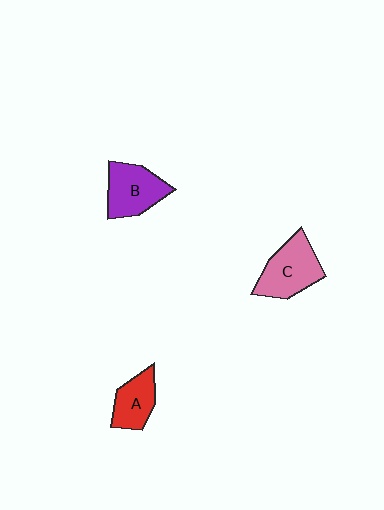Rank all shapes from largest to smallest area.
From largest to smallest: C (pink), B (purple), A (red).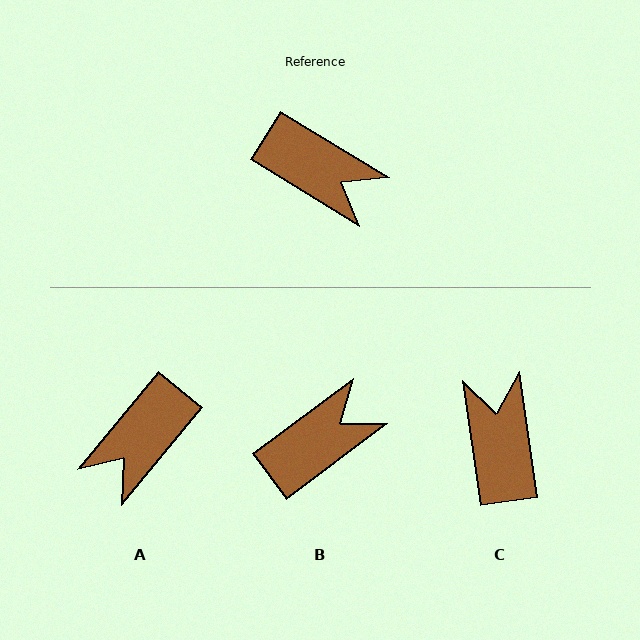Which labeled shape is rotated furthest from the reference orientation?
C, about 130 degrees away.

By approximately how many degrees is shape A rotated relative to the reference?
Approximately 98 degrees clockwise.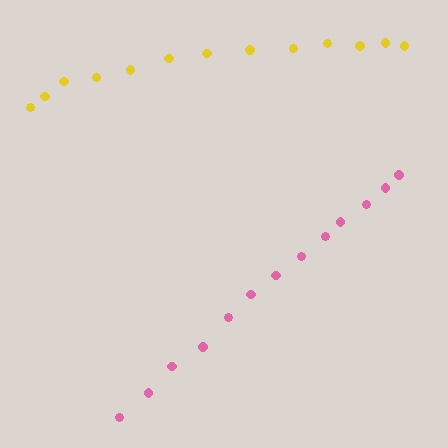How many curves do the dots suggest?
There are 2 distinct paths.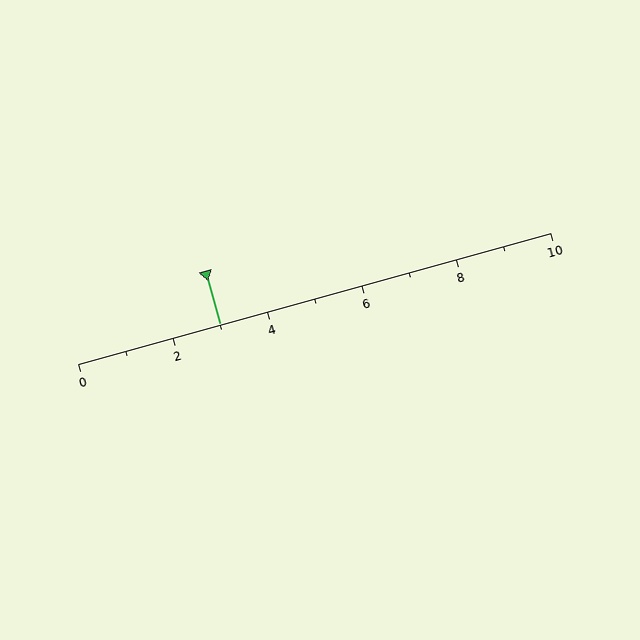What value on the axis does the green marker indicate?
The marker indicates approximately 3.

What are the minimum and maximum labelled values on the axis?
The axis runs from 0 to 10.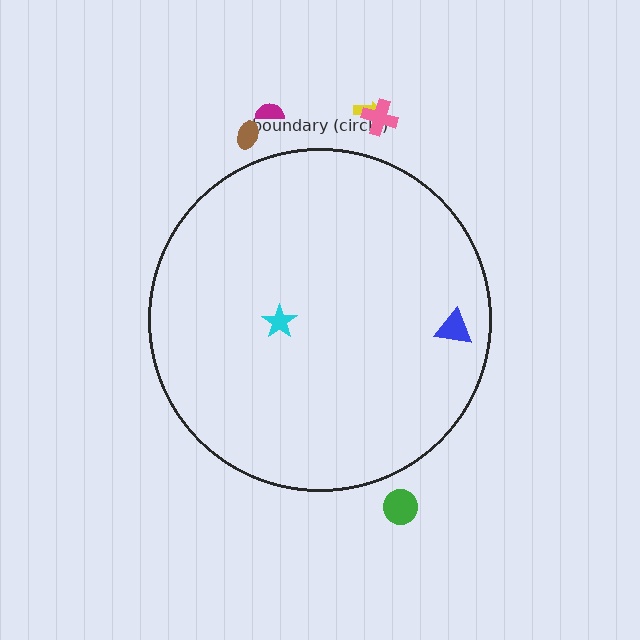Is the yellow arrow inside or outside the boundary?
Outside.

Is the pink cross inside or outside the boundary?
Outside.